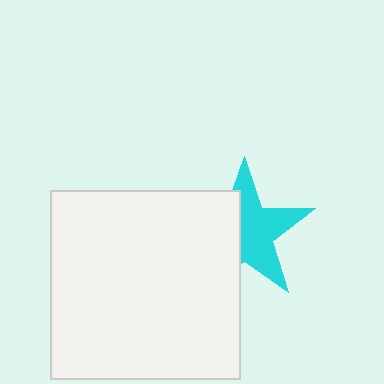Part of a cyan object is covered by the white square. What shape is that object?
It is a star.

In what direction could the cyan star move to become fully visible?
The cyan star could move right. That would shift it out from behind the white square entirely.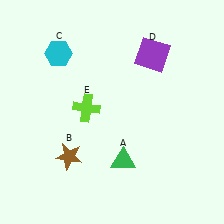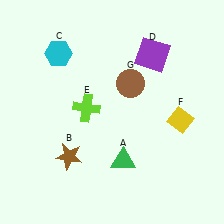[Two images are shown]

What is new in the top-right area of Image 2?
A brown circle (G) was added in the top-right area of Image 2.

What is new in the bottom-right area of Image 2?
A yellow diamond (F) was added in the bottom-right area of Image 2.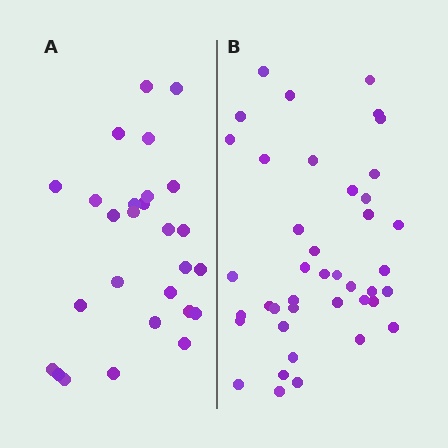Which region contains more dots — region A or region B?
Region B (the right region) has more dots.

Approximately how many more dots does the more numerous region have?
Region B has approximately 15 more dots than region A.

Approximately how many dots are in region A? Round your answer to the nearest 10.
About 30 dots. (The exact count is 27, which rounds to 30.)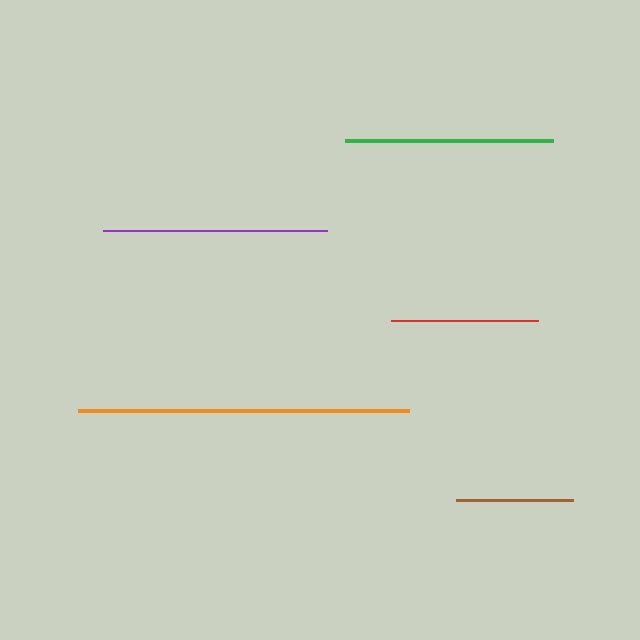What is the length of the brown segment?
The brown segment is approximately 117 pixels long.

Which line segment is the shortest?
The brown line is the shortest at approximately 117 pixels.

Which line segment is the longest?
The orange line is the longest at approximately 331 pixels.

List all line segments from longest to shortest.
From longest to shortest: orange, purple, green, red, brown.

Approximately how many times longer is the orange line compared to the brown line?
The orange line is approximately 2.8 times the length of the brown line.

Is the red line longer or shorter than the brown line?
The red line is longer than the brown line.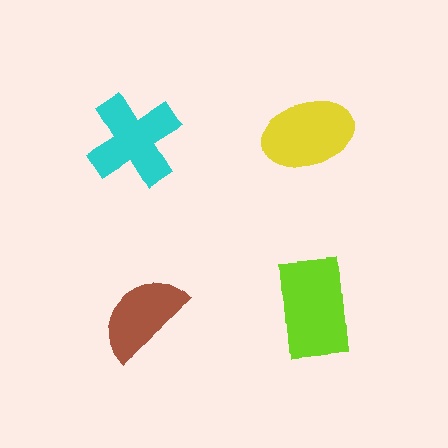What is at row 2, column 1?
A brown semicircle.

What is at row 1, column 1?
A cyan cross.